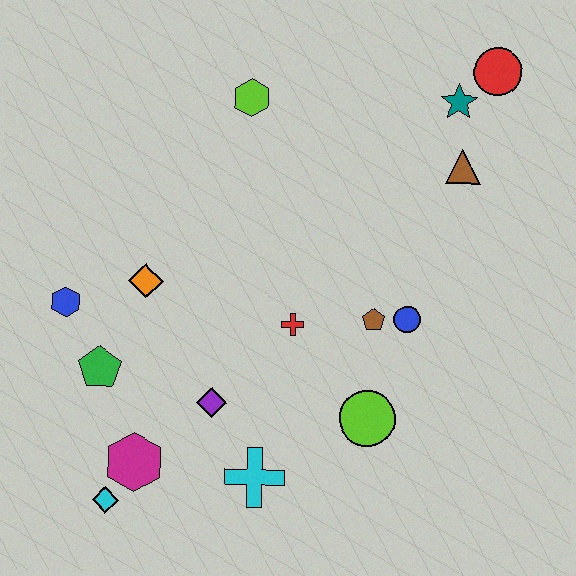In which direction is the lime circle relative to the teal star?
The lime circle is below the teal star.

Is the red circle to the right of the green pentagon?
Yes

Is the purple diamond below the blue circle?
Yes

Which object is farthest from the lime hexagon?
The cyan diamond is farthest from the lime hexagon.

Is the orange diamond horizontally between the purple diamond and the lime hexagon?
No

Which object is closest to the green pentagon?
The blue hexagon is closest to the green pentagon.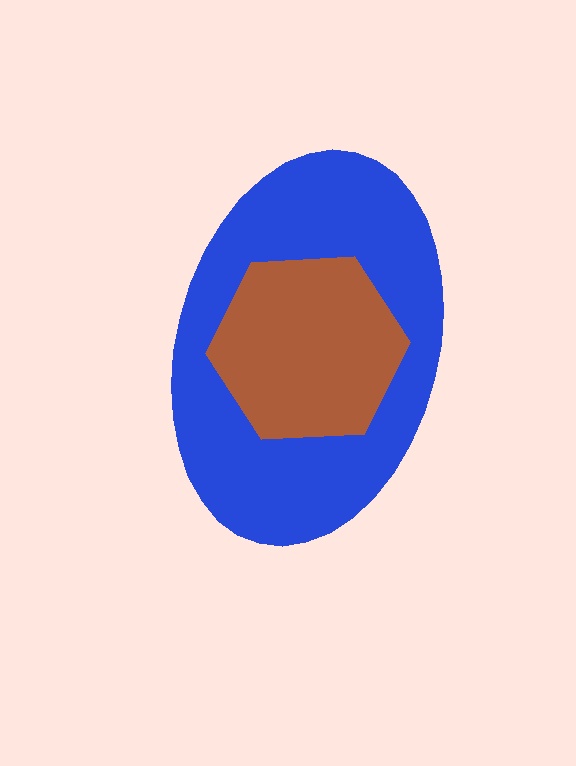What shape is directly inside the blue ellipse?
The brown hexagon.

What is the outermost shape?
The blue ellipse.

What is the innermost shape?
The brown hexagon.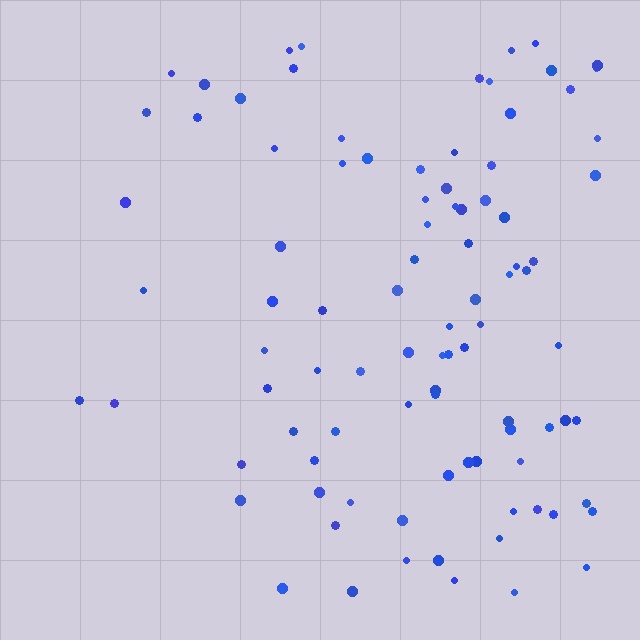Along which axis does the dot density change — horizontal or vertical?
Horizontal.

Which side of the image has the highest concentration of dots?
The right.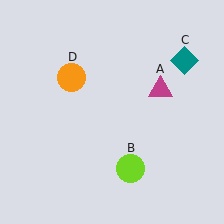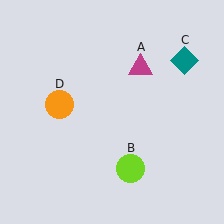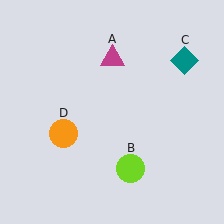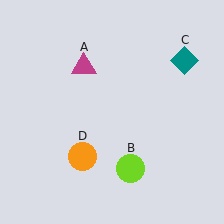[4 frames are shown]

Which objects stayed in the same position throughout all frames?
Lime circle (object B) and teal diamond (object C) remained stationary.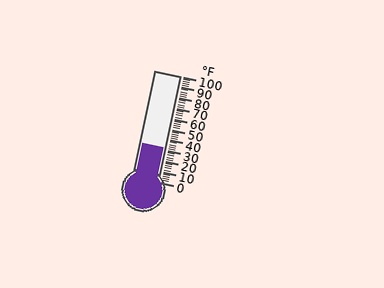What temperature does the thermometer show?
The thermometer shows approximately 32°F.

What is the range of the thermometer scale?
The thermometer scale ranges from 0°F to 100°F.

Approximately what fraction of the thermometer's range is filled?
The thermometer is filled to approximately 30% of its range.